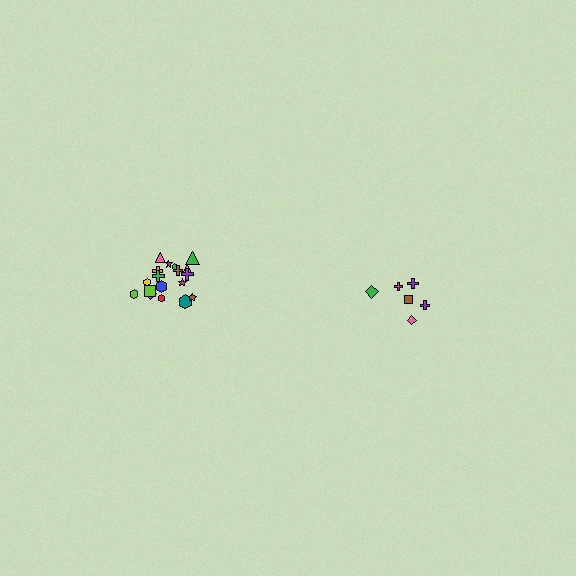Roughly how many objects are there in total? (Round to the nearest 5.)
Roughly 25 objects in total.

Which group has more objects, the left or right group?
The left group.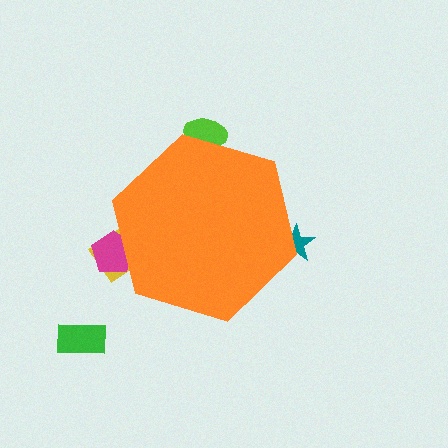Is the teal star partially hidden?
Yes, the teal star is partially hidden behind the orange hexagon.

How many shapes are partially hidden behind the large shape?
4 shapes are partially hidden.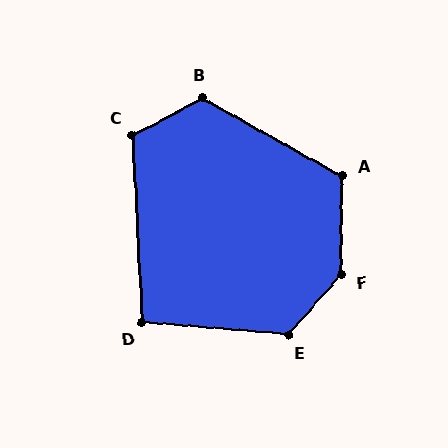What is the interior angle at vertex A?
Approximately 119 degrees (obtuse).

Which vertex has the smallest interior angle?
D, at approximately 98 degrees.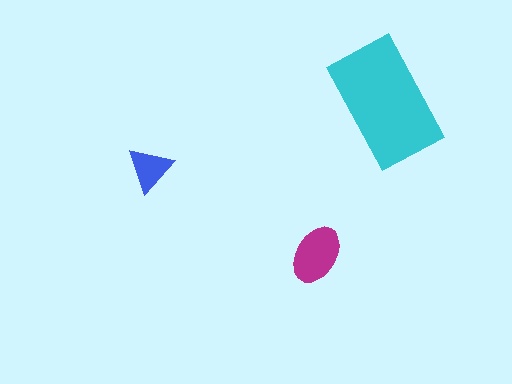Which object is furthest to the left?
The blue triangle is leftmost.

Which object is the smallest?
The blue triangle.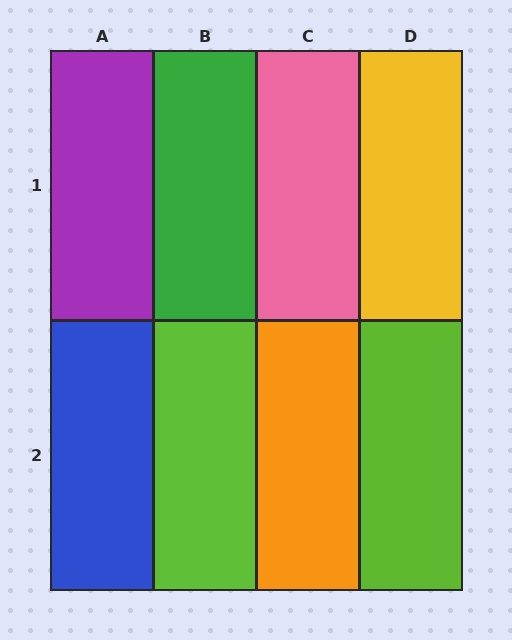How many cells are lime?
2 cells are lime.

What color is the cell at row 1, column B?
Green.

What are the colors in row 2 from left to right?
Blue, lime, orange, lime.